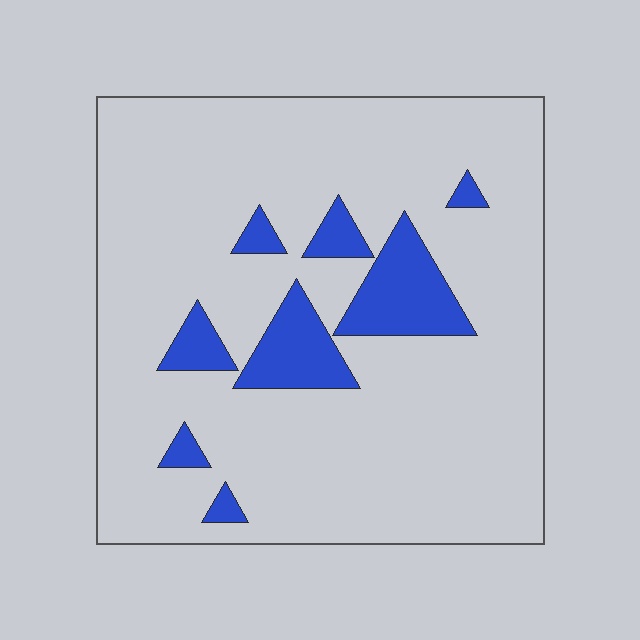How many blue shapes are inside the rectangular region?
8.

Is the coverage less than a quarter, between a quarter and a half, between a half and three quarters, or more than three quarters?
Less than a quarter.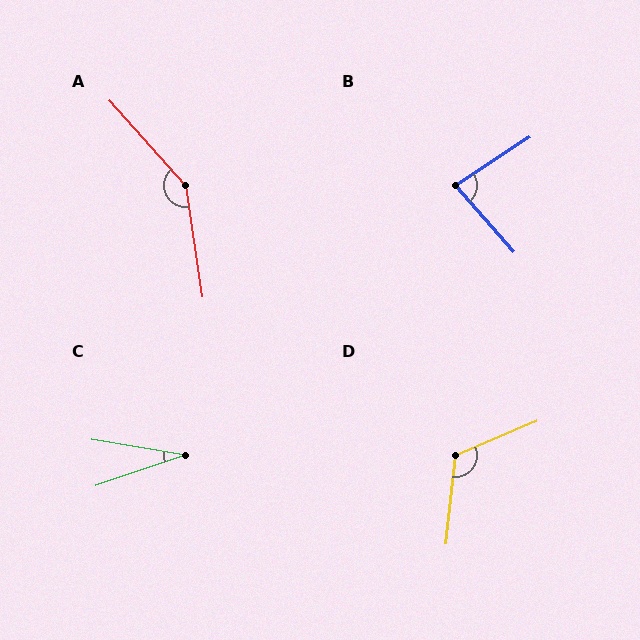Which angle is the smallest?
C, at approximately 28 degrees.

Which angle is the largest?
A, at approximately 147 degrees.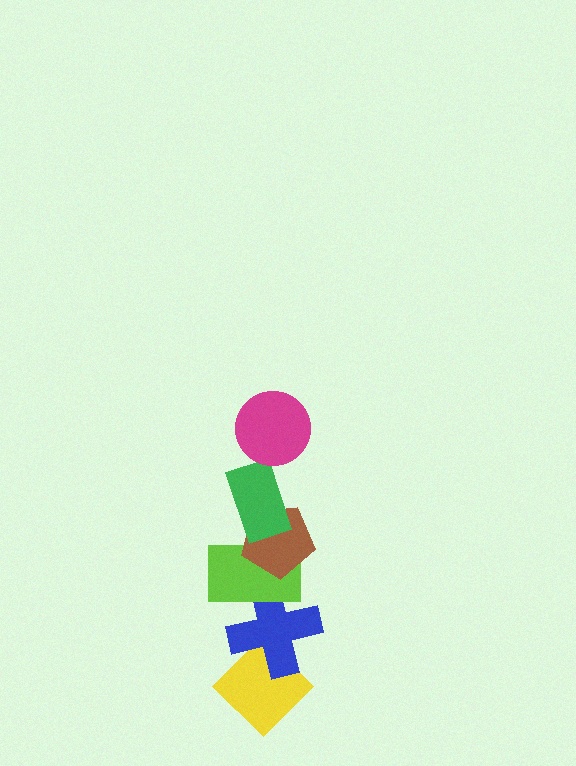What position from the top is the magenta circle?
The magenta circle is 1st from the top.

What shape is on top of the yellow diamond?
The blue cross is on top of the yellow diamond.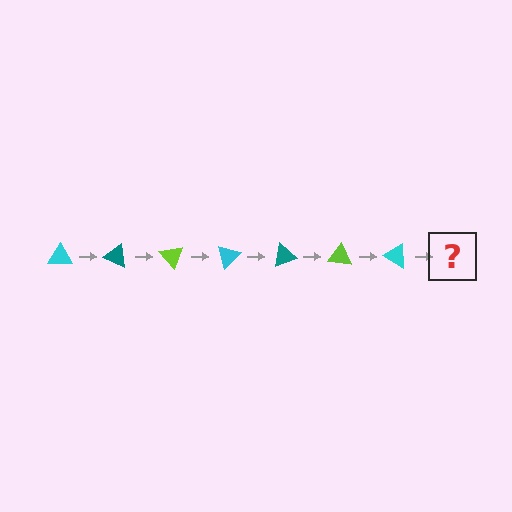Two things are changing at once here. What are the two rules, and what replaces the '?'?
The two rules are that it rotates 25 degrees each step and the color cycles through cyan, teal, and lime. The '?' should be a teal triangle, rotated 175 degrees from the start.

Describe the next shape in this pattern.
It should be a teal triangle, rotated 175 degrees from the start.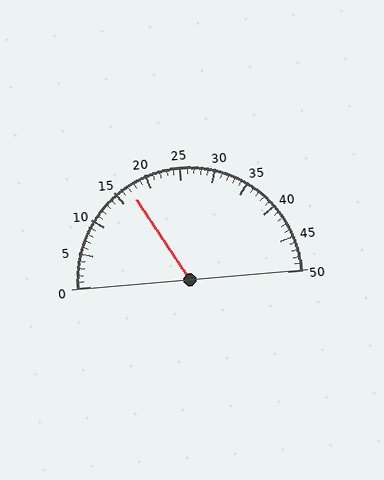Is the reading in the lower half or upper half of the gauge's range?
The reading is in the lower half of the range (0 to 50).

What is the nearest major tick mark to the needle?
The nearest major tick mark is 15.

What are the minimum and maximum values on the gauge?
The gauge ranges from 0 to 50.